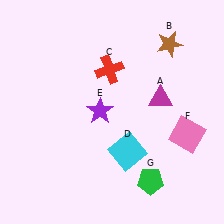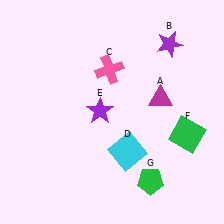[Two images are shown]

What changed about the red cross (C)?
In Image 1, C is red. In Image 2, it changed to pink.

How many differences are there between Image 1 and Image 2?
There are 3 differences between the two images.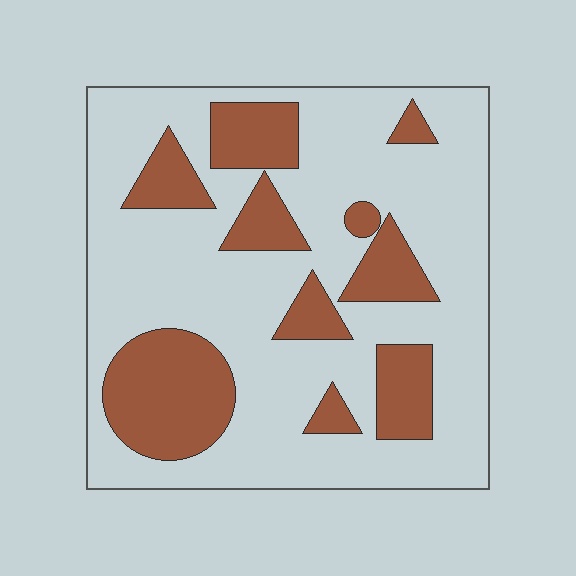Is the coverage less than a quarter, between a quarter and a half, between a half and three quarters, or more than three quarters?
Between a quarter and a half.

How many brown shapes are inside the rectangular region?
10.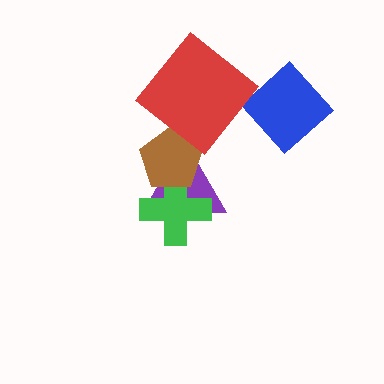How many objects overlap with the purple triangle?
2 objects overlap with the purple triangle.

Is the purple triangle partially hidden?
Yes, it is partially covered by another shape.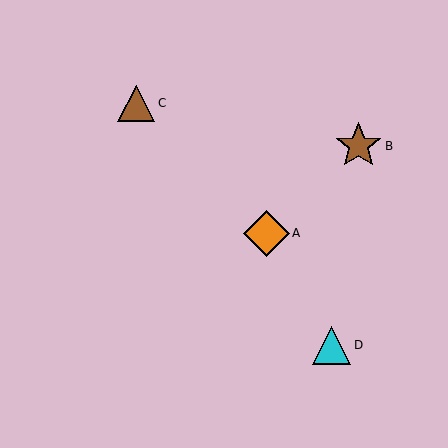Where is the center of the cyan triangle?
The center of the cyan triangle is at (332, 345).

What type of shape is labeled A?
Shape A is an orange diamond.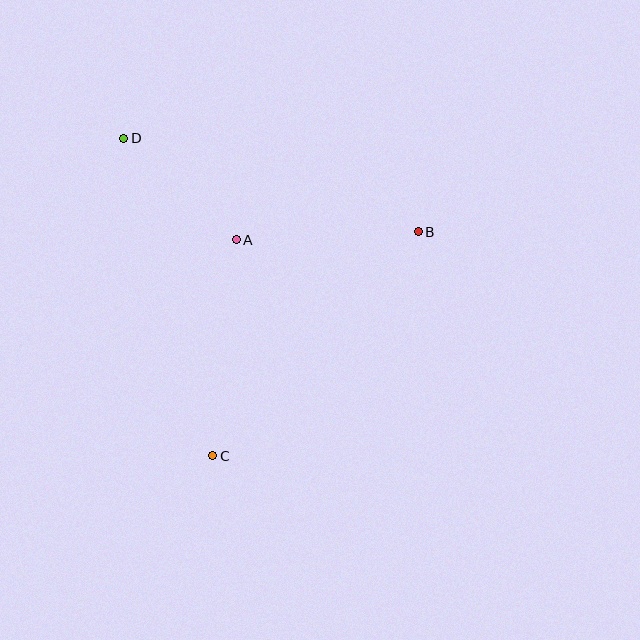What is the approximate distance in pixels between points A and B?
The distance between A and B is approximately 182 pixels.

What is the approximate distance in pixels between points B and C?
The distance between B and C is approximately 304 pixels.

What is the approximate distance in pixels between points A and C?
The distance between A and C is approximately 217 pixels.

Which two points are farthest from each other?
Points C and D are farthest from each other.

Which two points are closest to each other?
Points A and D are closest to each other.